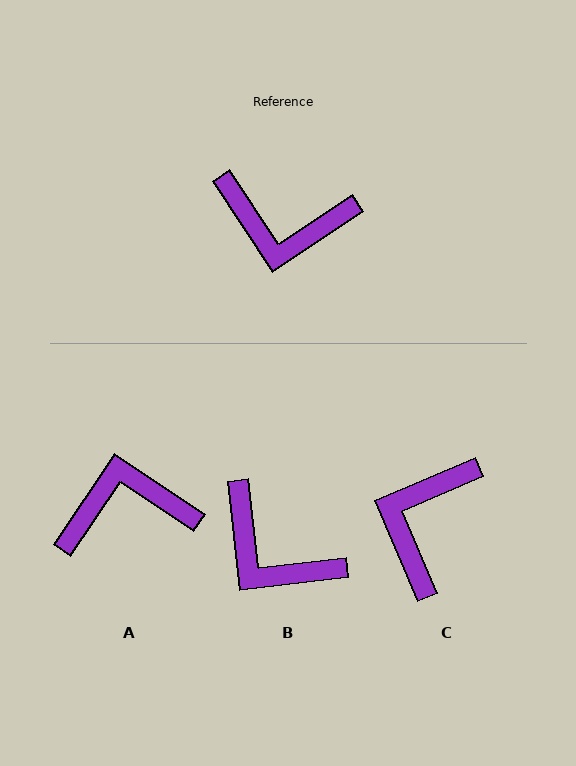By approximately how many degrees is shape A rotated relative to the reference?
Approximately 157 degrees clockwise.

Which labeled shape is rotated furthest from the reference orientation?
A, about 157 degrees away.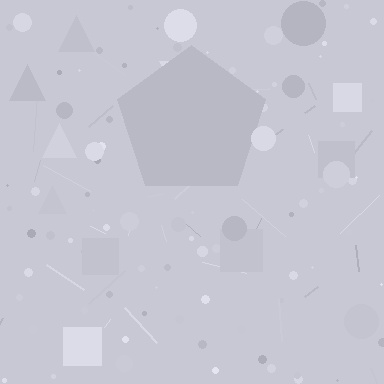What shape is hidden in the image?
A pentagon is hidden in the image.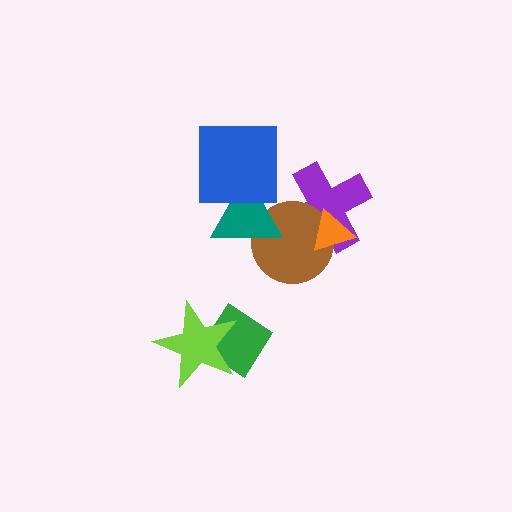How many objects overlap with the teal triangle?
2 objects overlap with the teal triangle.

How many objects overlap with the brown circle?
3 objects overlap with the brown circle.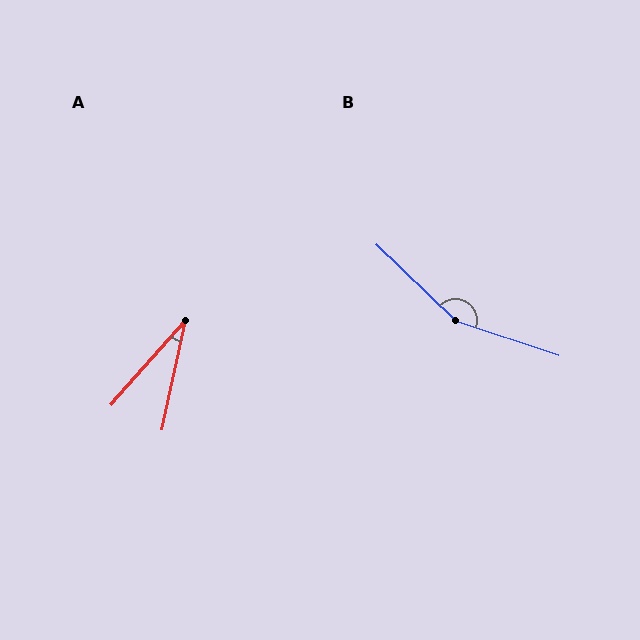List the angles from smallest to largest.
A (29°), B (154°).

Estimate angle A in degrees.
Approximately 29 degrees.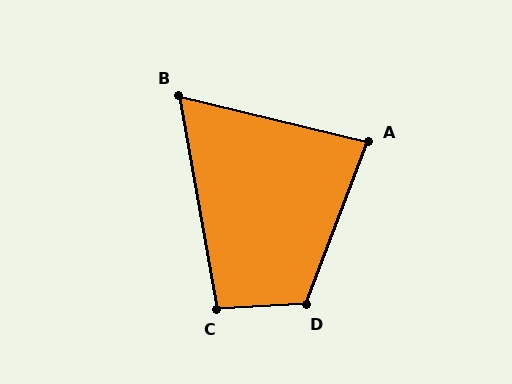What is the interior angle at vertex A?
Approximately 83 degrees (acute).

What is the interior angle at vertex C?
Approximately 97 degrees (obtuse).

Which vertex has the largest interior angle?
D, at approximately 114 degrees.